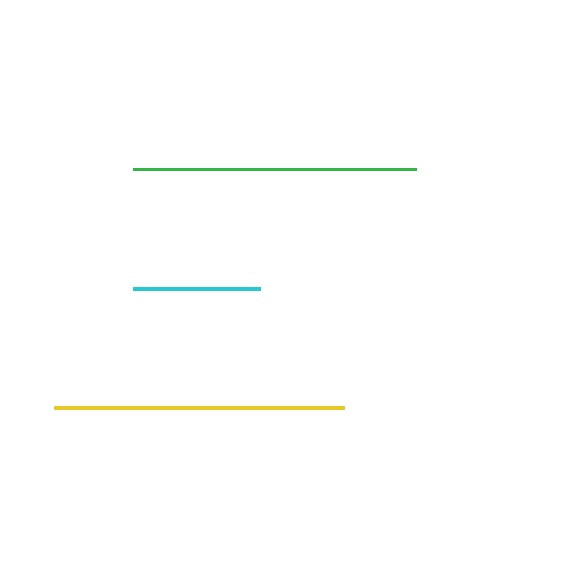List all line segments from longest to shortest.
From longest to shortest: yellow, green, cyan.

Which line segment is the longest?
The yellow line is the longest at approximately 289 pixels.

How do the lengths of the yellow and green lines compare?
The yellow and green lines are approximately the same length.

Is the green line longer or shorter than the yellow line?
The yellow line is longer than the green line.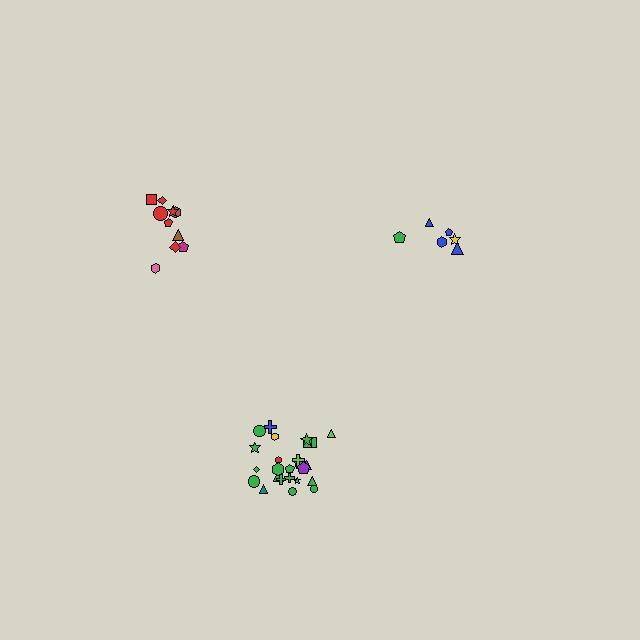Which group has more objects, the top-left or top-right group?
The top-left group.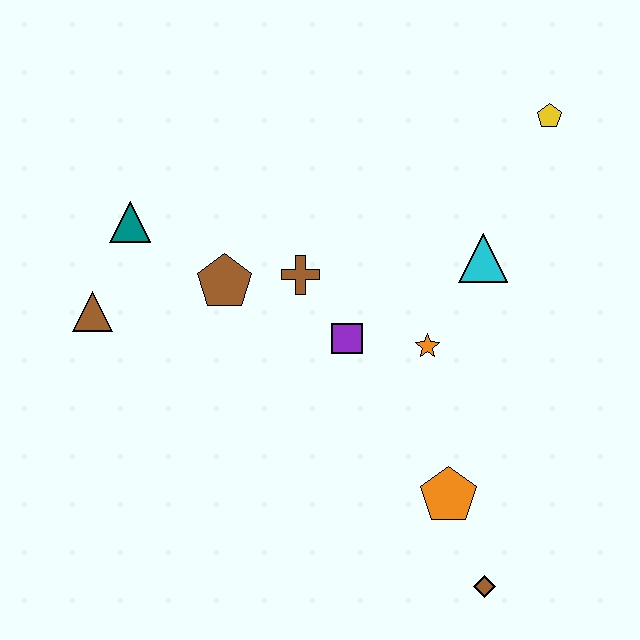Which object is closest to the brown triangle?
The teal triangle is closest to the brown triangle.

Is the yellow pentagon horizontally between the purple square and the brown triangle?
No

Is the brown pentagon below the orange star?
No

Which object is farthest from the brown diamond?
The teal triangle is farthest from the brown diamond.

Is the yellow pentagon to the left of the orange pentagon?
No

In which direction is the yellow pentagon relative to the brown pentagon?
The yellow pentagon is to the right of the brown pentagon.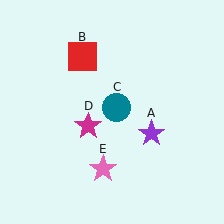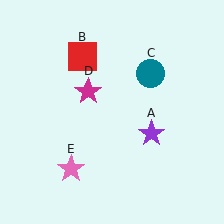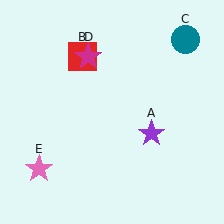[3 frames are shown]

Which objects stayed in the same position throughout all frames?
Purple star (object A) and red square (object B) remained stationary.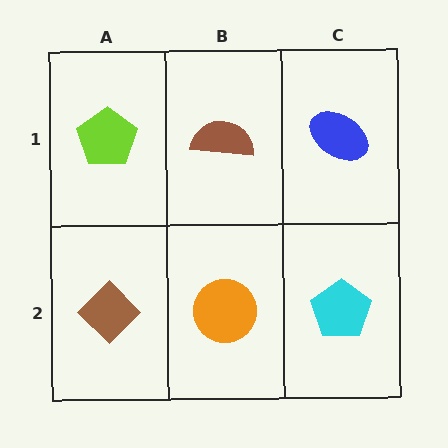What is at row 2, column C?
A cyan pentagon.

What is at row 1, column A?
A lime pentagon.